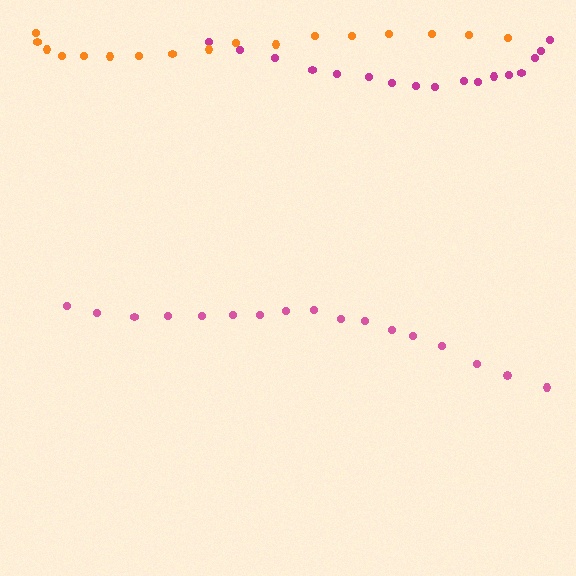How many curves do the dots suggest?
There are 3 distinct paths.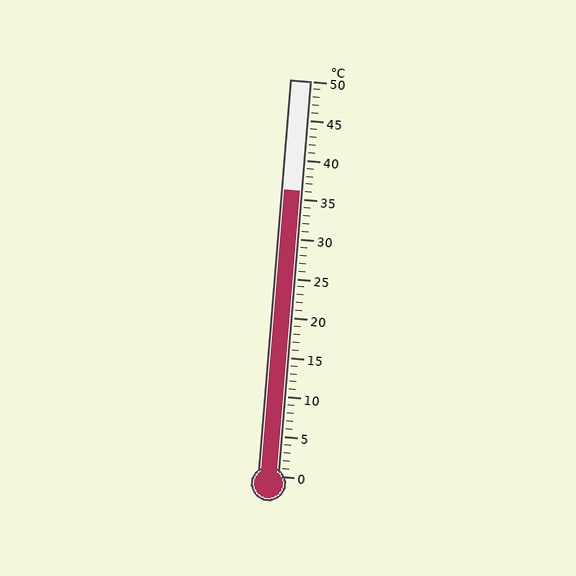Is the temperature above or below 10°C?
The temperature is above 10°C.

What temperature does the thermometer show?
The thermometer shows approximately 36°C.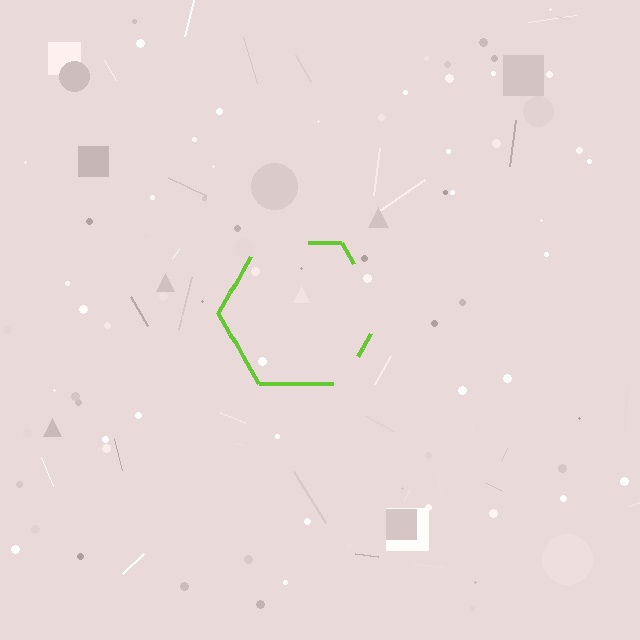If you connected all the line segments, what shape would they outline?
They would outline a hexagon.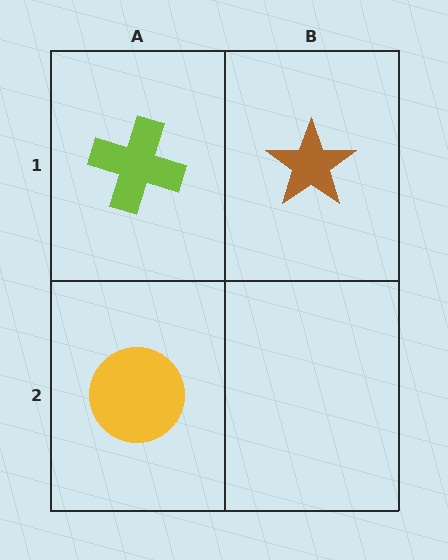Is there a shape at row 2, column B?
No, that cell is empty.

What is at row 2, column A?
A yellow circle.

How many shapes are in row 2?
1 shape.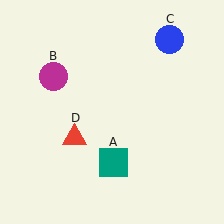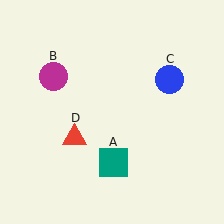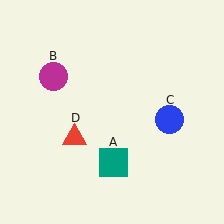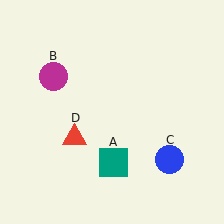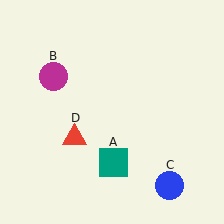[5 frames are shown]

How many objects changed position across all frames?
1 object changed position: blue circle (object C).